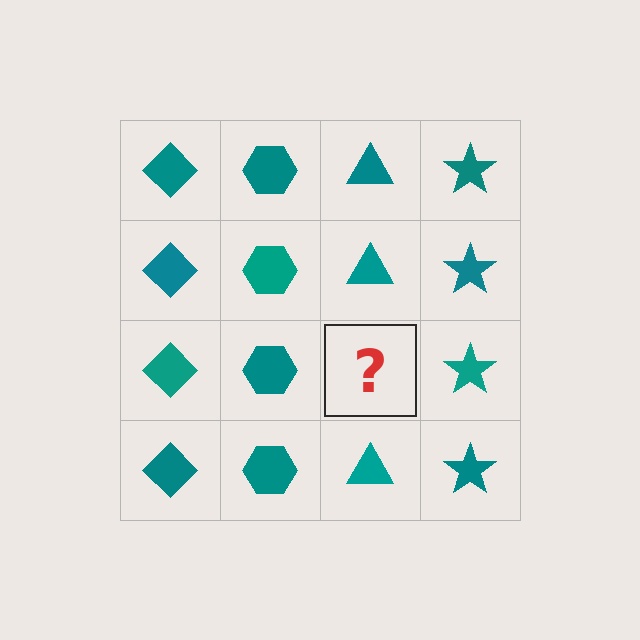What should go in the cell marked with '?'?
The missing cell should contain a teal triangle.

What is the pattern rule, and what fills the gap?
The rule is that each column has a consistent shape. The gap should be filled with a teal triangle.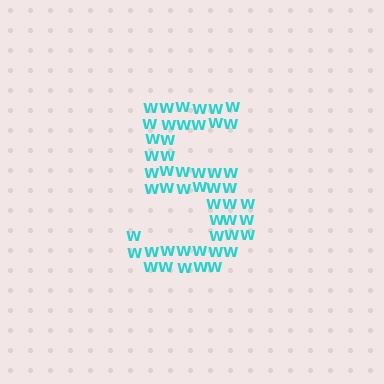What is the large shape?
The large shape is the digit 5.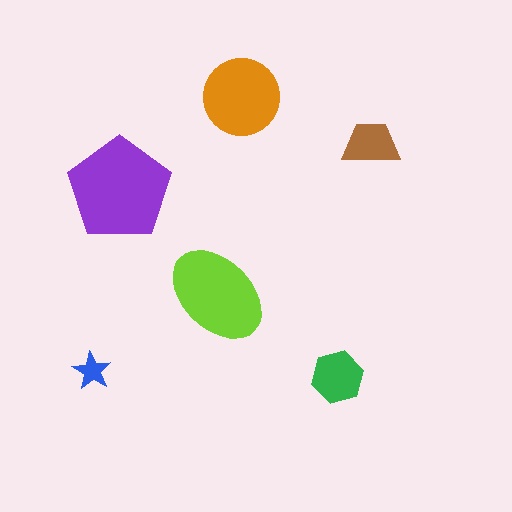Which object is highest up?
The orange circle is topmost.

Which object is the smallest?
The blue star.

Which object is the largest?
The purple pentagon.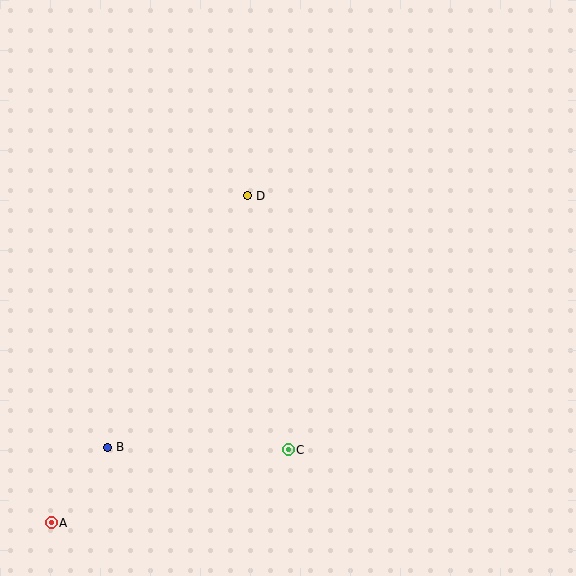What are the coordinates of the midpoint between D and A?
The midpoint between D and A is at (150, 359).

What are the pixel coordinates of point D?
Point D is at (248, 196).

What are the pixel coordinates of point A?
Point A is at (51, 523).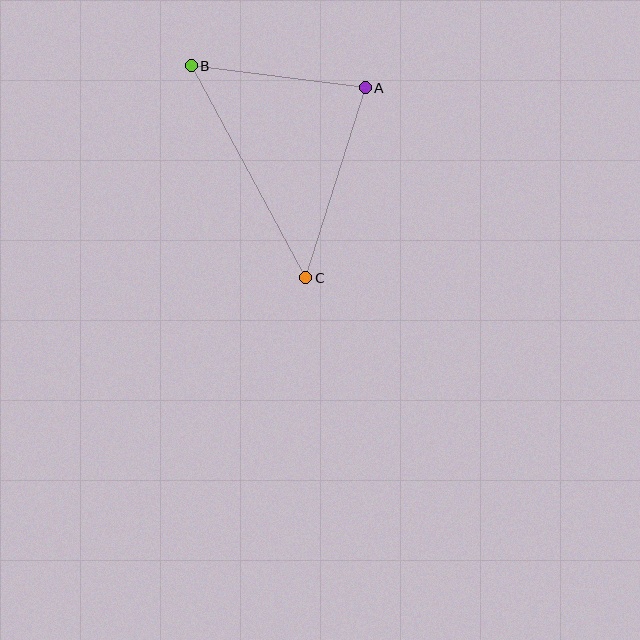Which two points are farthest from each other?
Points B and C are farthest from each other.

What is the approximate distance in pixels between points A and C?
The distance between A and C is approximately 199 pixels.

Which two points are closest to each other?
Points A and B are closest to each other.